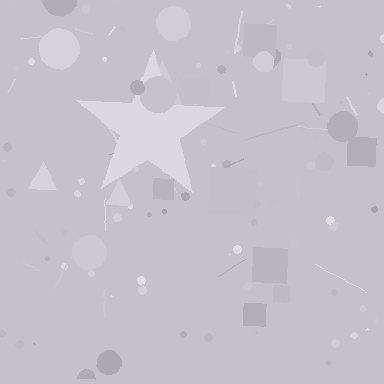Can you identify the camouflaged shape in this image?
The camouflaged shape is a star.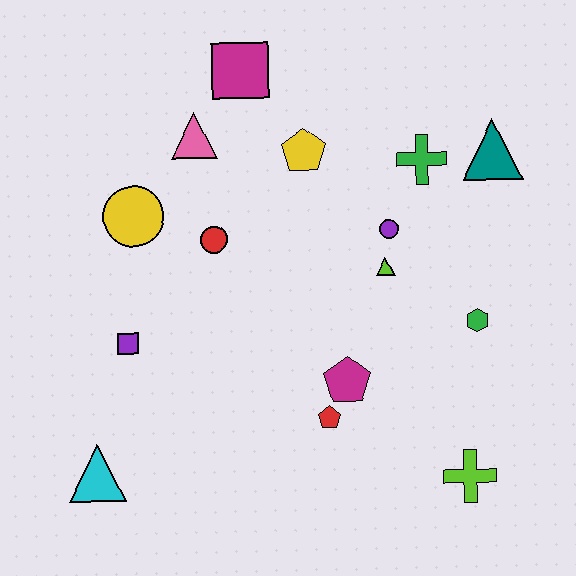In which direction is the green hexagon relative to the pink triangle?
The green hexagon is to the right of the pink triangle.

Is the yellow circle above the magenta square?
No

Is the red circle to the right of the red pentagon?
No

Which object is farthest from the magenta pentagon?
The magenta square is farthest from the magenta pentagon.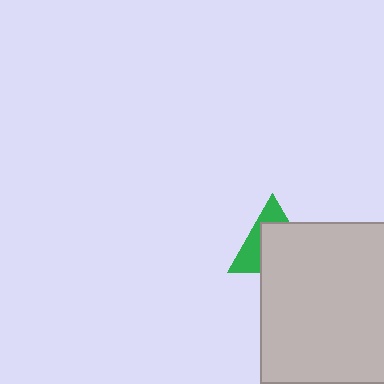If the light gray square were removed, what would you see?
You would see the complete green triangle.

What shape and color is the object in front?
The object in front is a light gray square.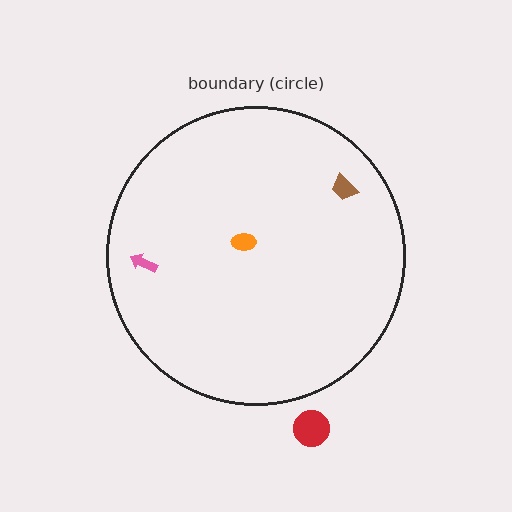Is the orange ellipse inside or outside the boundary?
Inside.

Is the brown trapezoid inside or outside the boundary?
Inside.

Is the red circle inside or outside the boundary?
Outside.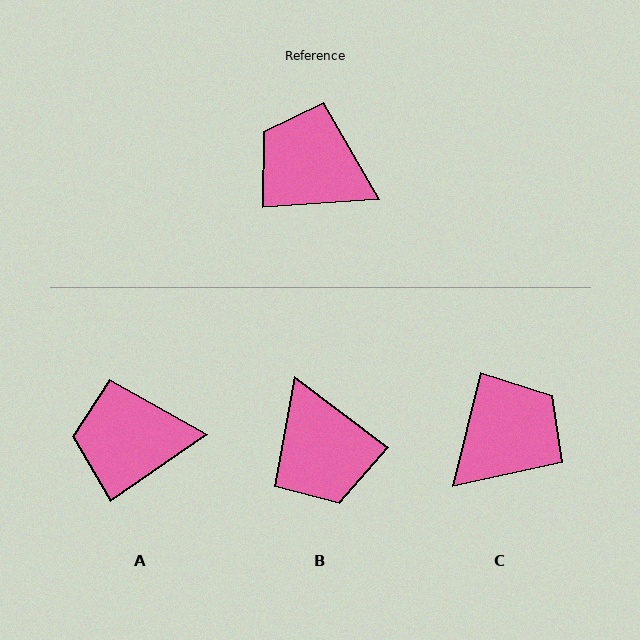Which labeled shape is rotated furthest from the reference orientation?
B, about 140 degrees away.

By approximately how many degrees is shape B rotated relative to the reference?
Approximately 140 degrees counter-clockwise.